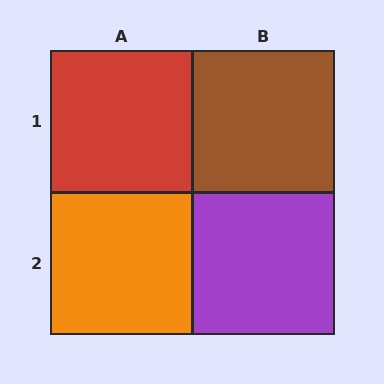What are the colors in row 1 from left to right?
Red, brown.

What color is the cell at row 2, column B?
Purple.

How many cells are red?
1 cell is red.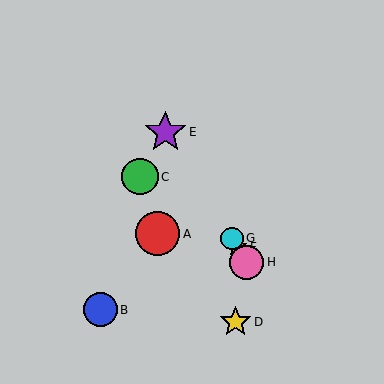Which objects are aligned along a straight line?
Objects E, F, G, H are aligned along a straight line.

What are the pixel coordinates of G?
Object G is at (232, 238).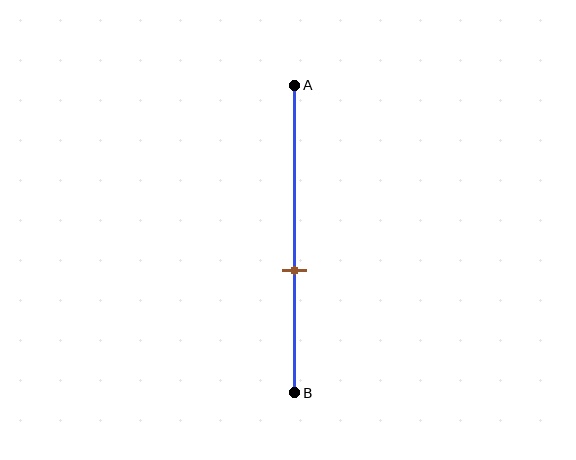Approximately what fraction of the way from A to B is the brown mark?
The brown mark is approximately 60% of the way from A to B.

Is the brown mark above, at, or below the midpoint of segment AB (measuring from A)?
The brown mark is below the midpoint of segment AB.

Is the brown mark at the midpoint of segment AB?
No, the mark is at about 60% from A, not at the 50% midpoint.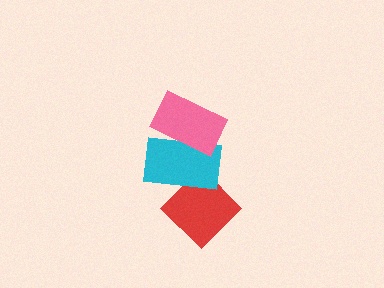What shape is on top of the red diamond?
The cyan rectangle is on top of the red diamond.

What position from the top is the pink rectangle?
The pink rectangle is 1st from the top.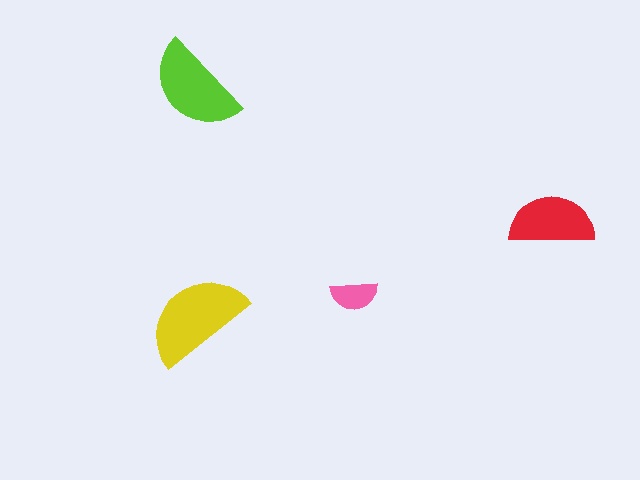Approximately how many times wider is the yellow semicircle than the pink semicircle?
About 2.5 times wider.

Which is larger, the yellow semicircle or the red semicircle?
The yellow one.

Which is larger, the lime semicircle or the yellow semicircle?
The yellow one.